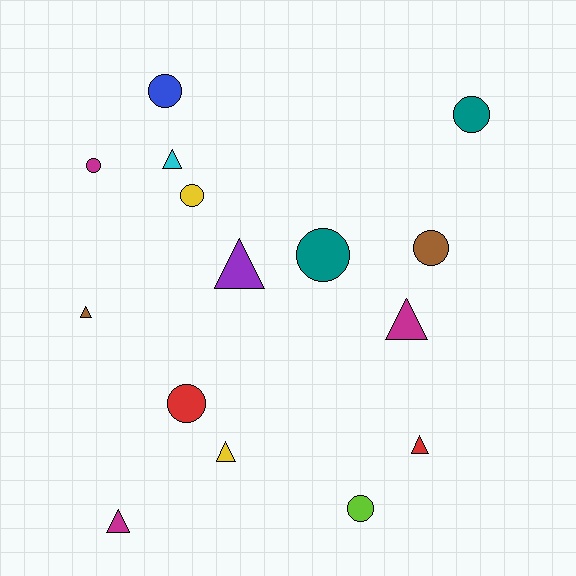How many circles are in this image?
There are 8 circles.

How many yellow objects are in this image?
There are 2 yellow objects.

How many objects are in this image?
There are 15 objects.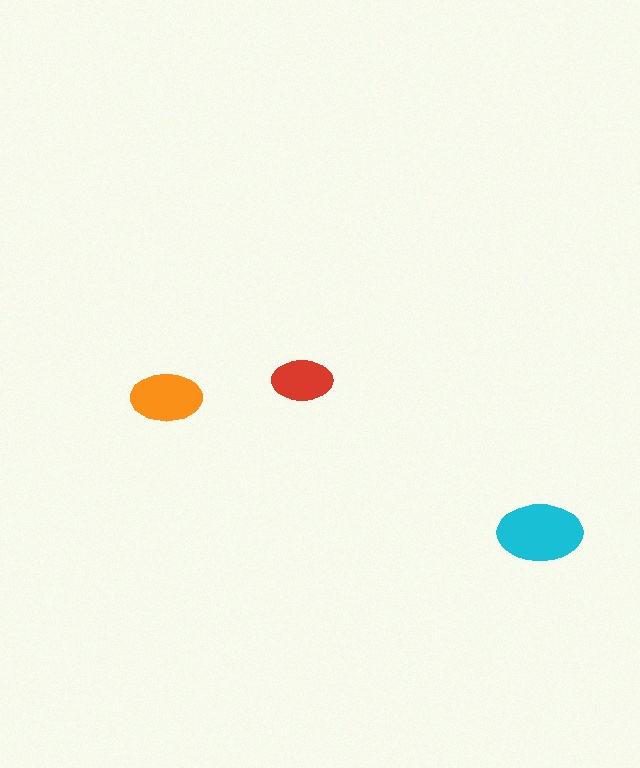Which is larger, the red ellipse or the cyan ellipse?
The cyan one.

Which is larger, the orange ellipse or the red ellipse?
The orange one.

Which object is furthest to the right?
The cyan ellipse is rightmost.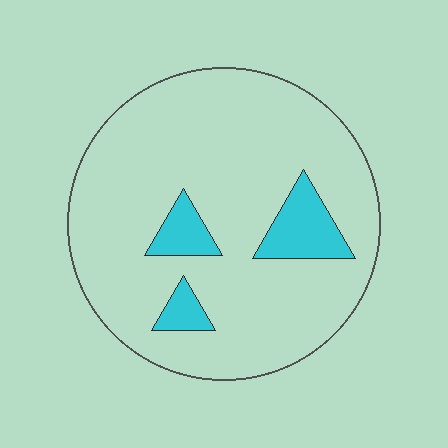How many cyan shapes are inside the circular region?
3.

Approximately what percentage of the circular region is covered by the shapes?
Approximately 10%.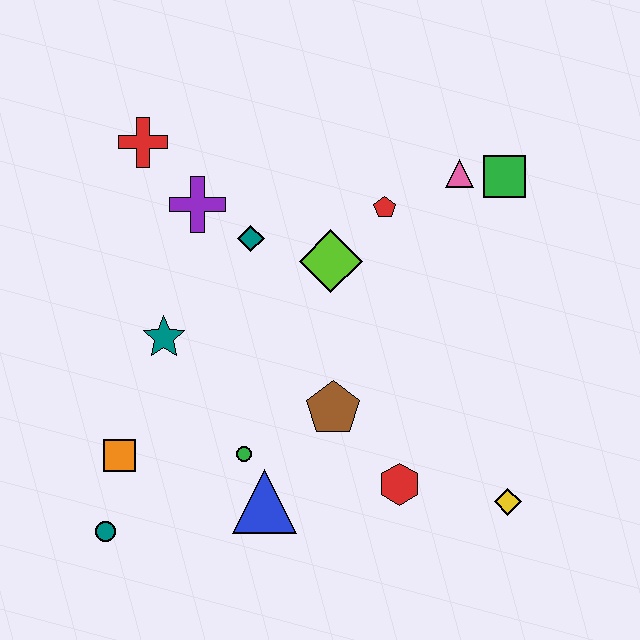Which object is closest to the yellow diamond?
The red hexagon is closest to the yellow diamond.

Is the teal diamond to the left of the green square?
Yes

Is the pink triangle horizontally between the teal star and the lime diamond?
No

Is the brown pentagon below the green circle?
No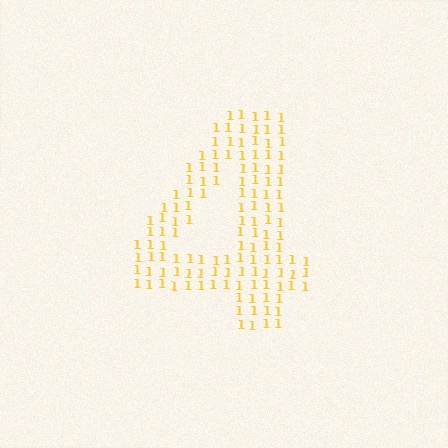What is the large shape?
The large shape is the digit 4.